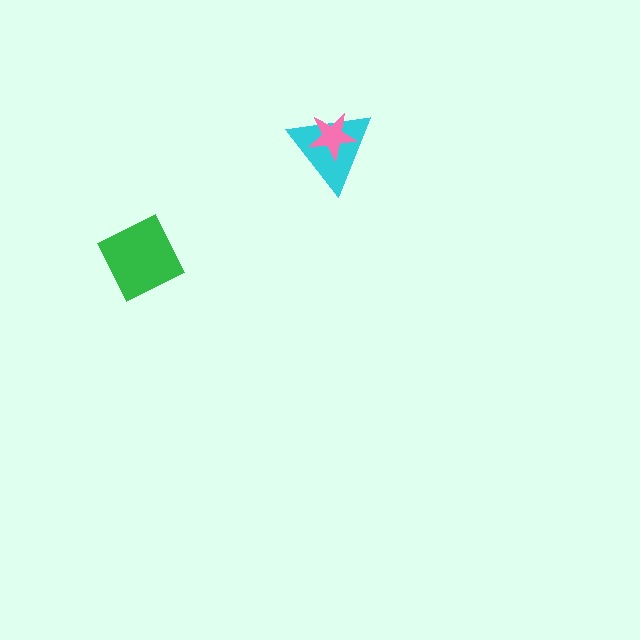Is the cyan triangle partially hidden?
Yes, it is partially covered by another shape.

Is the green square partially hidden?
No, no other shape covers it.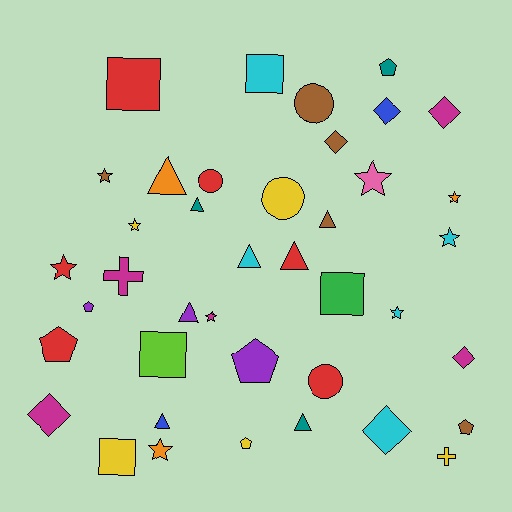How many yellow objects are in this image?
There are 5 yellow objects.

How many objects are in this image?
There are 40 objects.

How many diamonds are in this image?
There are 6 diamonds.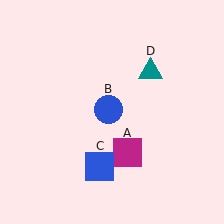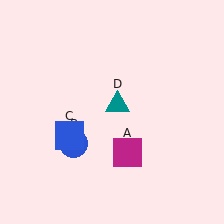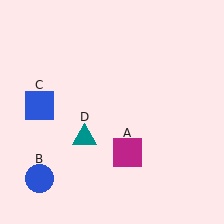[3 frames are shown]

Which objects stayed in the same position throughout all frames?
Magenta square (object A) remained stationary.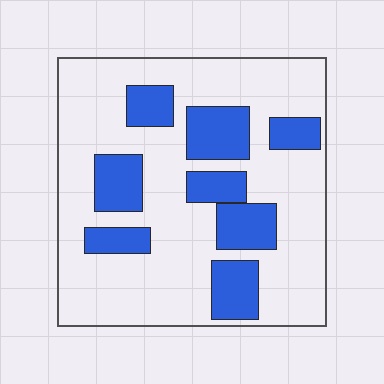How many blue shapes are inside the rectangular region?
8.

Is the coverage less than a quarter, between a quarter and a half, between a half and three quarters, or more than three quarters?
Between a quarter and a half.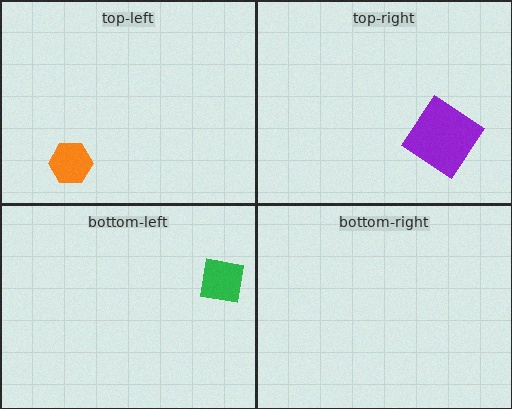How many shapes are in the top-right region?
1.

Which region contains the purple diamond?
The top-right region.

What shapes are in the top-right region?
The purple diamond.